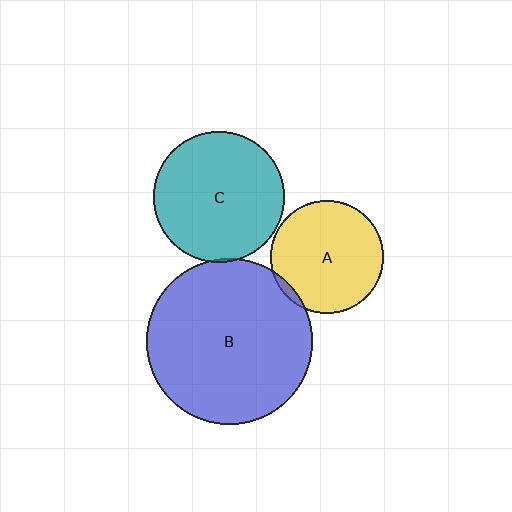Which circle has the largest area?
Circle B (blue).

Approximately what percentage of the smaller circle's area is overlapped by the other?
Approximately 5%.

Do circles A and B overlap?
Yes.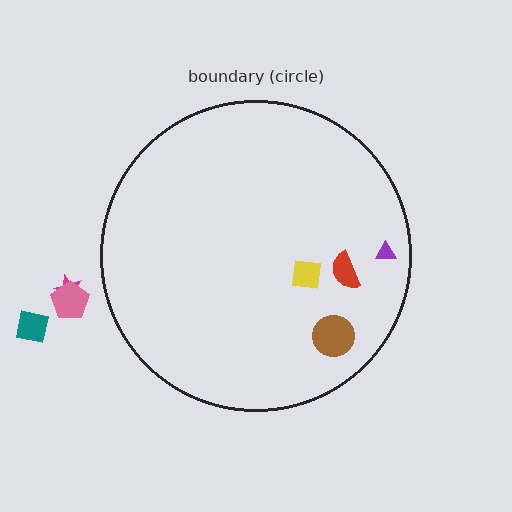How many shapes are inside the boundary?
4 inside, 3 outside.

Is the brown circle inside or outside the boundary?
Inside.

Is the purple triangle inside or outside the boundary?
Inside.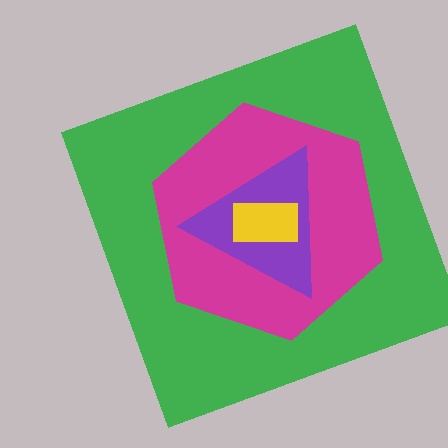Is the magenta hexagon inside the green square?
Yes.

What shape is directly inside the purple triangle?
The yellow rectangle.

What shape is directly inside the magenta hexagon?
The purple triangle.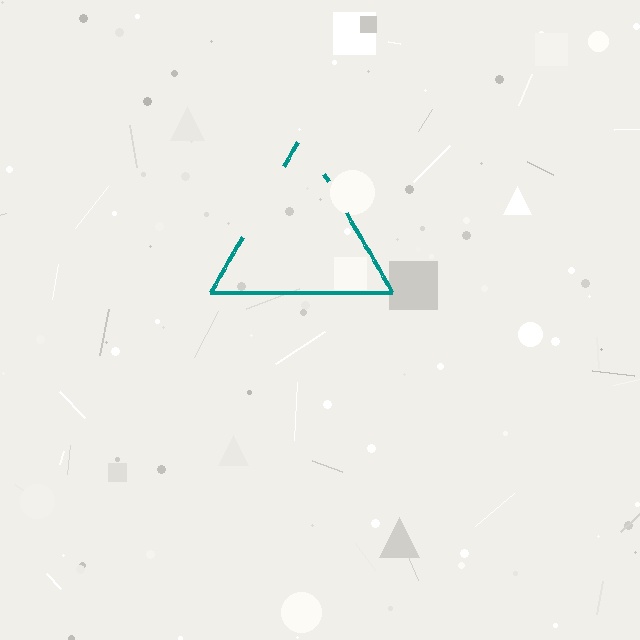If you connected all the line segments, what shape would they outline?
They would outline a triangle.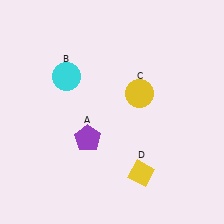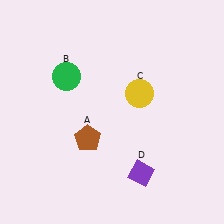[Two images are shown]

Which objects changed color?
A changed from purple to brown. B changed from cyan to green. D changed from yellow to purple.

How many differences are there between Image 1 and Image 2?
There are 3 differences between the two images.